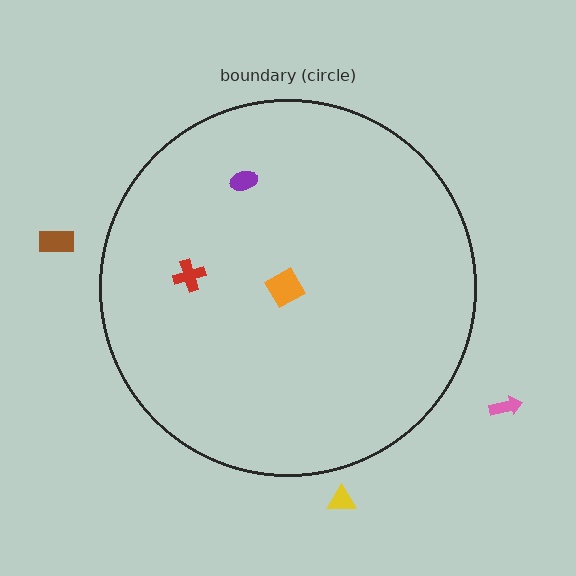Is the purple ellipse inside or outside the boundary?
Inside.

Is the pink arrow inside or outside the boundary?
Outside.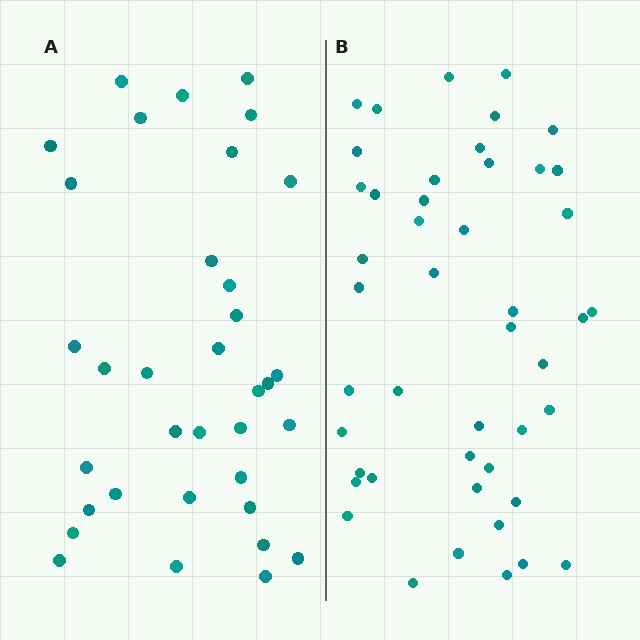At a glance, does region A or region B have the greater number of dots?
Region B (the right region) has more dots.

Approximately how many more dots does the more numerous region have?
Region B has roughly 12 or so more dots than region A.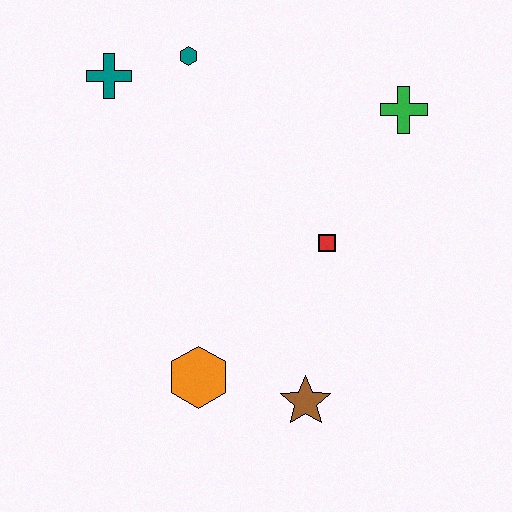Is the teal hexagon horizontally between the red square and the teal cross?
Yes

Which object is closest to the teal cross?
The teal hexagon is closest to the teal cross.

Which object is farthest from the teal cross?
The brown star is farthest from the teal cross.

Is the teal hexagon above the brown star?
Yes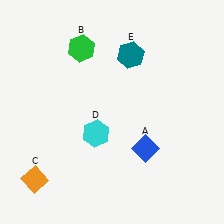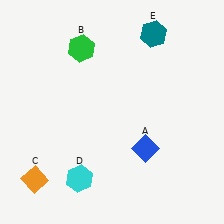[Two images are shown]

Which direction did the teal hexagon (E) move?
The teal hexagon (E) moved right.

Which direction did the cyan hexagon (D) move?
The cyan hexagon (D) moved down.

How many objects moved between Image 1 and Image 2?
2 objects moved between the two images.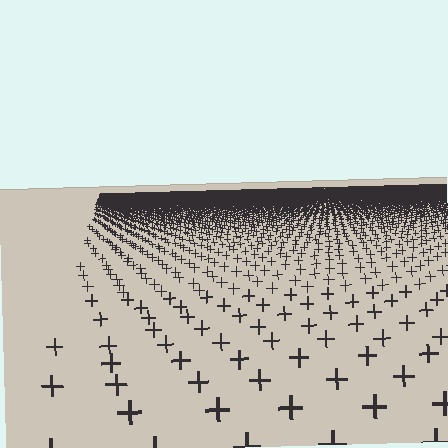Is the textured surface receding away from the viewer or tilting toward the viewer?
The surface is receding away from the viewer. Texture elements get smaller and denser toward the top.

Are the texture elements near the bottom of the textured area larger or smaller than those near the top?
Larger. Near the bottom, elements are closer to the viewer and appear at a bigger on-screen size.